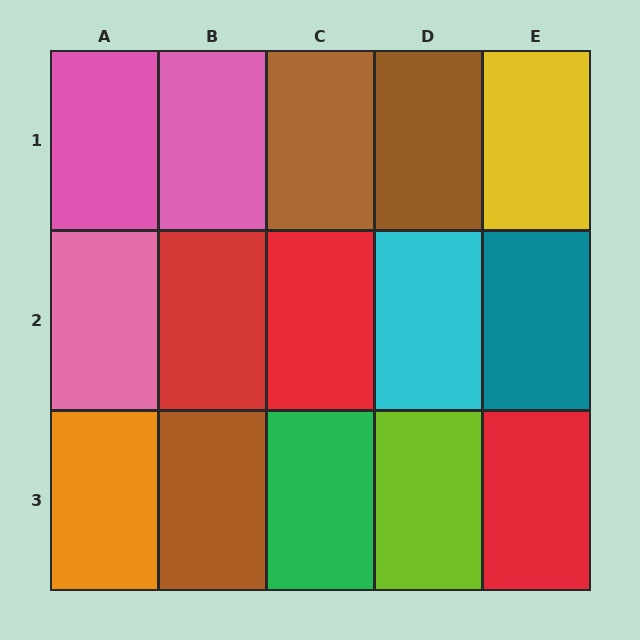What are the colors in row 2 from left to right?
Pink, red, red, cyan, teal.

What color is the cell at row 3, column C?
Green.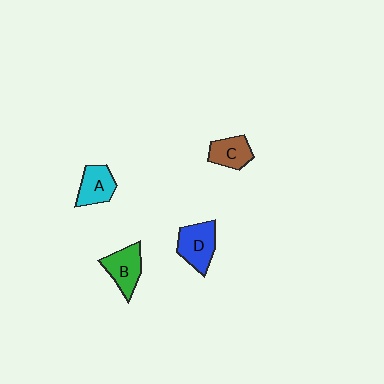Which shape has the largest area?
Shape D (blue).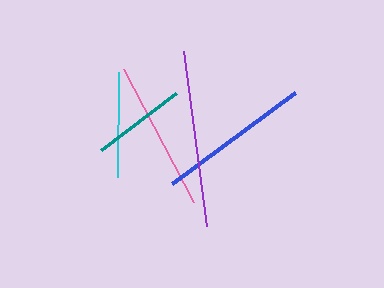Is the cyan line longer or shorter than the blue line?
The blue line is longer than the cyan line.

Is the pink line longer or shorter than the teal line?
The pink line is longer than the teal line.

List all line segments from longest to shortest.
From longest to shortest: purple, blue, pink, cyan, teal.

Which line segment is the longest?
The purple line is the longest at approximately 176 pixels.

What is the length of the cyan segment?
The cyan segment is approximately 104 pixels long.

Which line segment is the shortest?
The teal line is the shortest at approximately 94 pixels.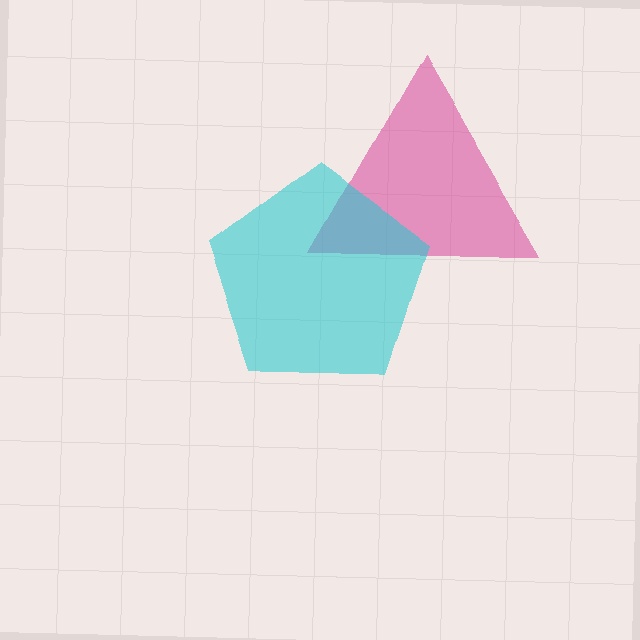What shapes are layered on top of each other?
The layered shapes are: a magenta triangle, a cyan pentagon.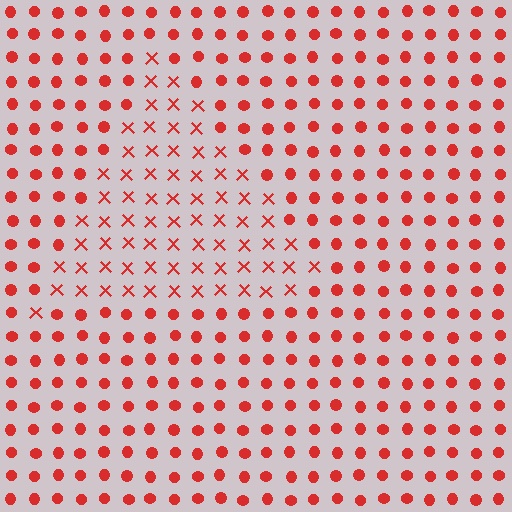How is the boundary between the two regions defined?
The boundary is defined by a change in element shape: X marks inside vs. circles outside. All elements share the same color and spacing.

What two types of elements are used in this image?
The image uses X marks inside the triangle region and circles outside it.